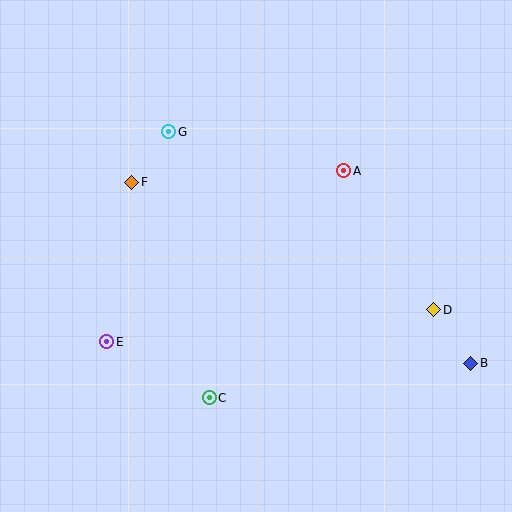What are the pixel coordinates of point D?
Point D is at (434, 310).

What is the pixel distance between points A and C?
The distance between A and C is 264 pixels.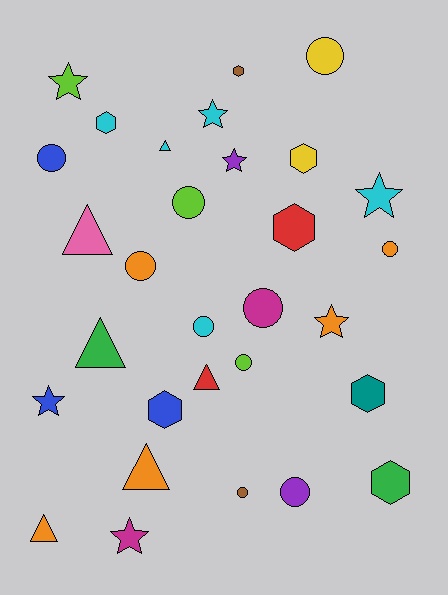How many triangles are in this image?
There are 6 triangles.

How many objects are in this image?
There are 30 objects.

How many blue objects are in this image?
There are 3 blue objects.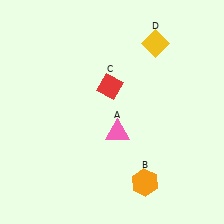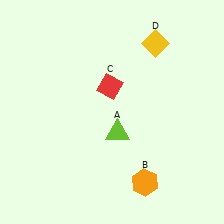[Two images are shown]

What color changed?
The triangle (A) changed from pink in Image 1 to lime in Image 2.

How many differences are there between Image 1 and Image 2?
There is 1 difference between the two images.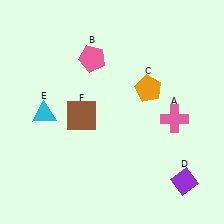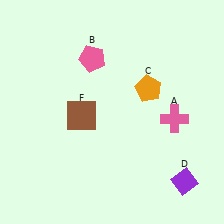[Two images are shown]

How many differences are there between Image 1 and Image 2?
There is 1 difference between the two images.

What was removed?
The cyan triangle (E) was removed in Image 2.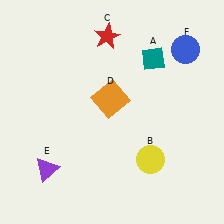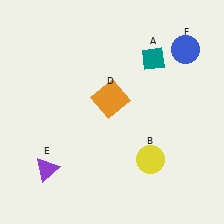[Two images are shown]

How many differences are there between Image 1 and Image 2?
There is 1 difference between the two images.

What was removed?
The red star (C) was removed in Image 2.